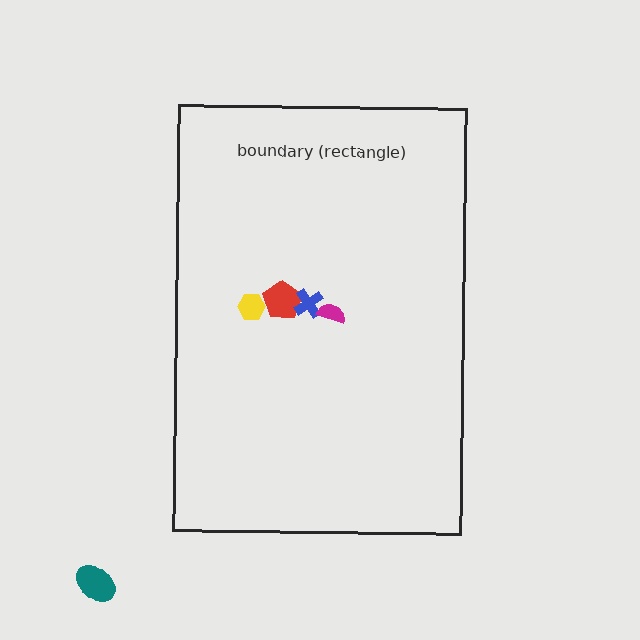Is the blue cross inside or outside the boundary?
Inside.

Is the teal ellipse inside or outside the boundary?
Outside.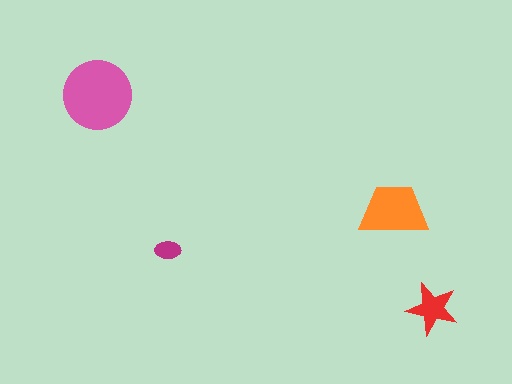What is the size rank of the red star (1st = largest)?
3rd.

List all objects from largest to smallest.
The pink circle, the orange trapezoid, the red star, the magenta ellipse.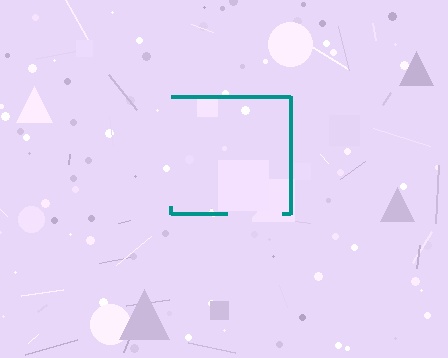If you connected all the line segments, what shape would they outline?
They would outline a square.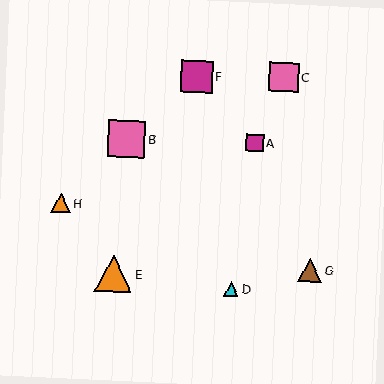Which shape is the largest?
The pink square (labeled B) is the largest.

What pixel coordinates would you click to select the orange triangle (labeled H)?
Click at (61, 203) to select the orange triangle H.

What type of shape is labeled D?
Shape D is a cyan triangle.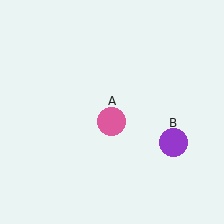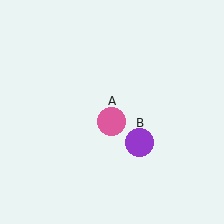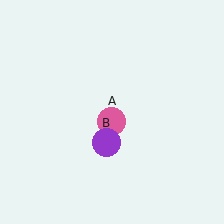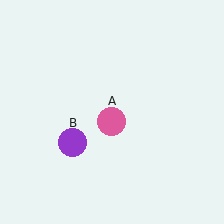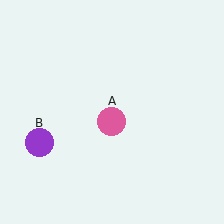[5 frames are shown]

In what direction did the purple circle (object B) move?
The purple circle (object B) moved left.